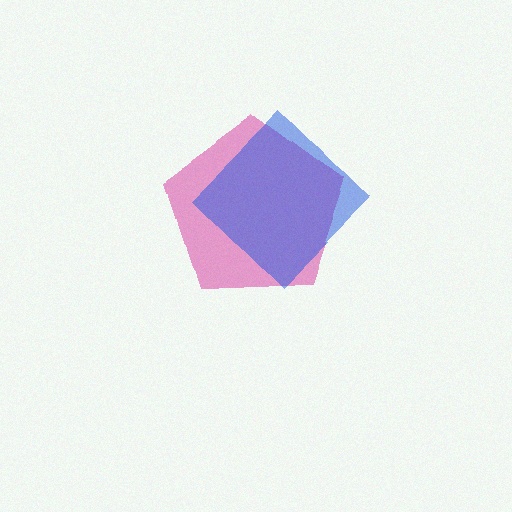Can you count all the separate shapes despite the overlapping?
Yes, there are 2 separate shapes.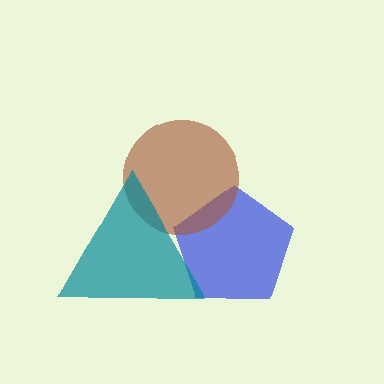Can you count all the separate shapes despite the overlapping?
Yes, there are 3 separate shapes.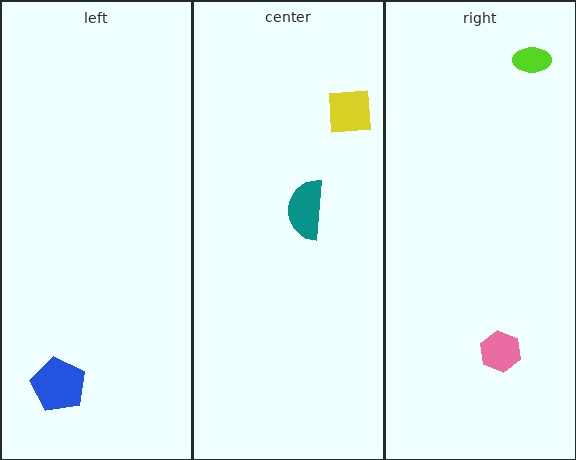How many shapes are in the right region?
2.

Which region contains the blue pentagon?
The left region.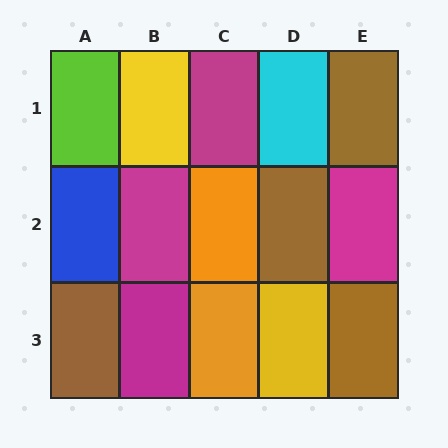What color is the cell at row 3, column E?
Brown.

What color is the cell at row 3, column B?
Magenta.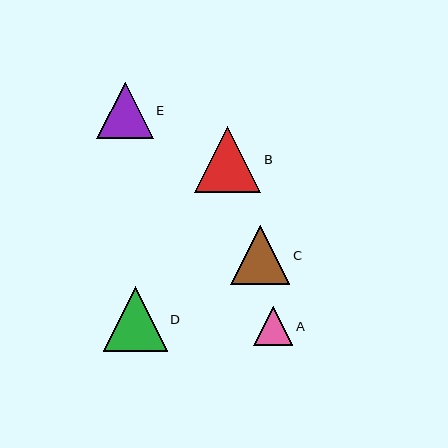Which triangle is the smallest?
Triangle A is the smallest with a size of approximately 39 pixels.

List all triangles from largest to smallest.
From largest to smallest: B, D, C, E, A.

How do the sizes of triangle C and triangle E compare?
Triangle C and triangle E are approximately the same size.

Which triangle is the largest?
Triangle B is the largest with a size of approximately 66 pixels.